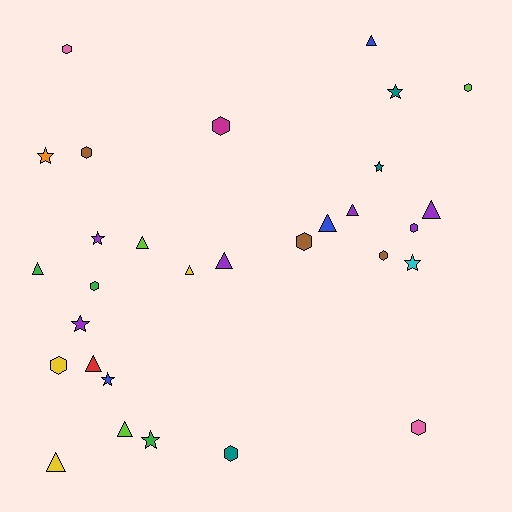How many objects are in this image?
There are 30 objects.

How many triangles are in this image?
There are 11 triangles.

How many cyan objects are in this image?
There is 1 cyan object.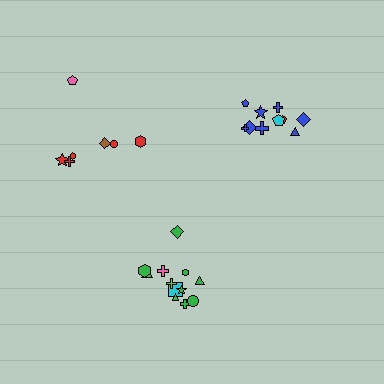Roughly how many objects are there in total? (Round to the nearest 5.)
Roughly 30 objects in total.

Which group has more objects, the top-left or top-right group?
The top-right group.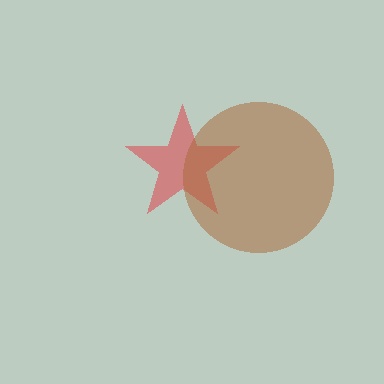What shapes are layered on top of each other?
The layered shapes are: a red star, a brown circle.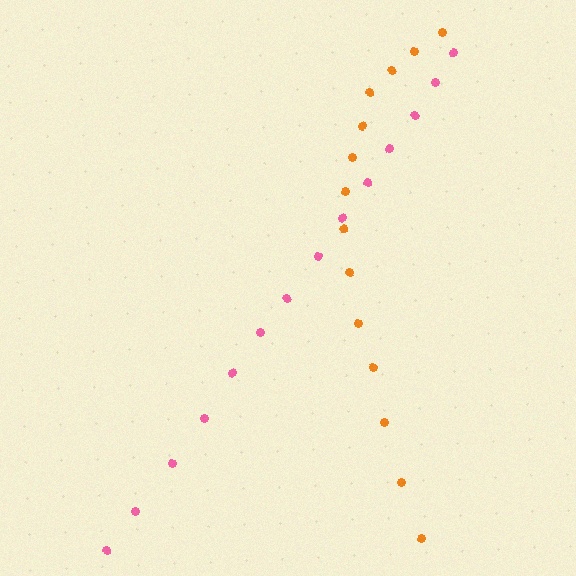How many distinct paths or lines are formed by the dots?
There are 2 distinct paths.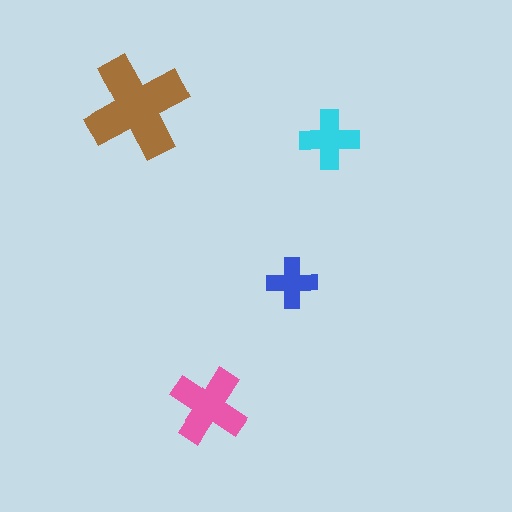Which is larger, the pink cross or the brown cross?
The brown one.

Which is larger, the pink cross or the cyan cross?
The pink one.